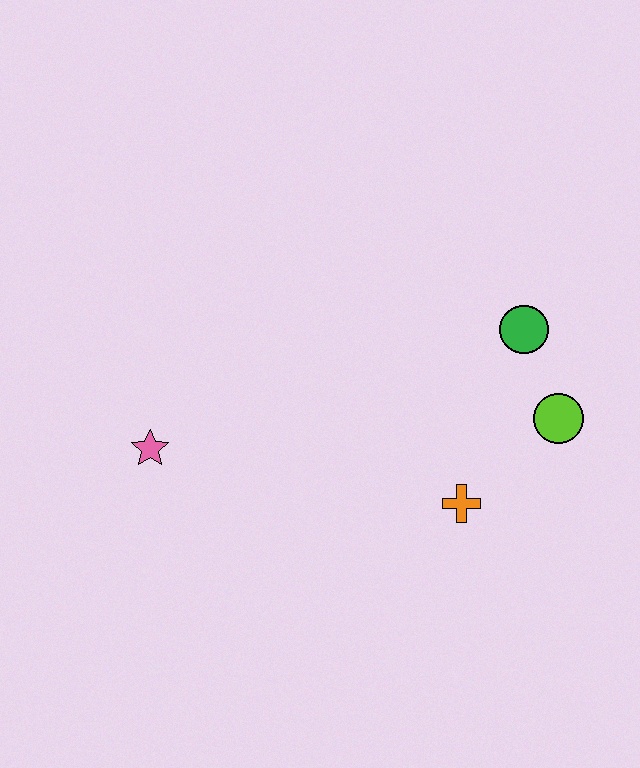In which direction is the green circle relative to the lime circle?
The green circle is above the lime circle.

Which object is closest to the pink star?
The orange cross is closest to the pink star.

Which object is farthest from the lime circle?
The pink star is farthest from the lime circle.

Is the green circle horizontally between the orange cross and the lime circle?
Yes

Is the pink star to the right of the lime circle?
No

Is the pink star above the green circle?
No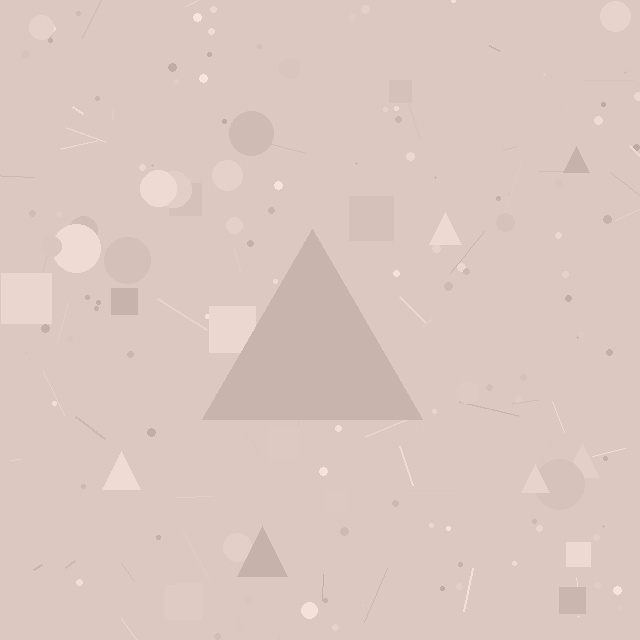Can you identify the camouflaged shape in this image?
The camouflaged shape is a triangle.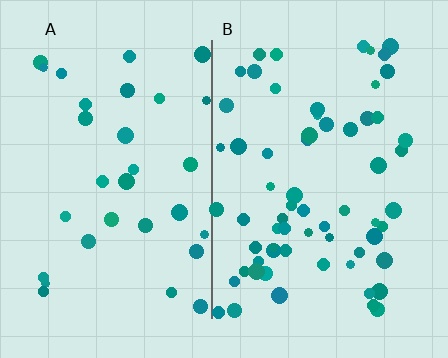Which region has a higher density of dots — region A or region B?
B (the right).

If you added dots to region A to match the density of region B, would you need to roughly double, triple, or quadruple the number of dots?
Approximately double.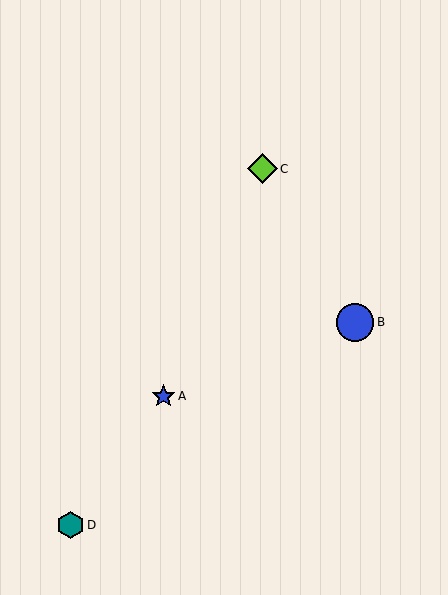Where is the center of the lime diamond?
The center of the lime diamond is at (262, 169).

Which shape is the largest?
The blue circle (labeled B) is the largest.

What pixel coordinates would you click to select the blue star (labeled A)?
Click at (163, 396) to select the blue star A.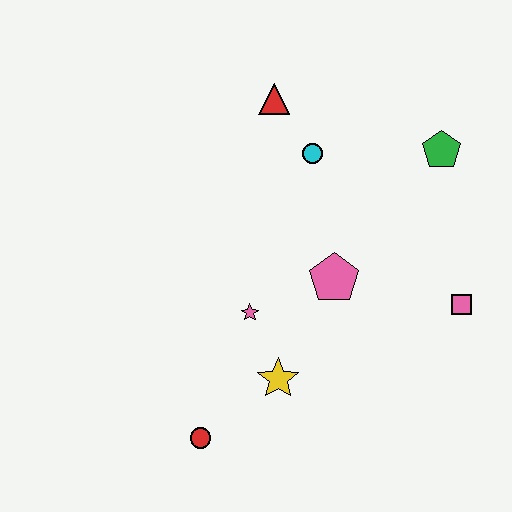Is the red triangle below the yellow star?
No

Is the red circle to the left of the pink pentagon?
Yes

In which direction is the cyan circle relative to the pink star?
The cyan circle is above the pink star.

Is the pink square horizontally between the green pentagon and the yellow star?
No